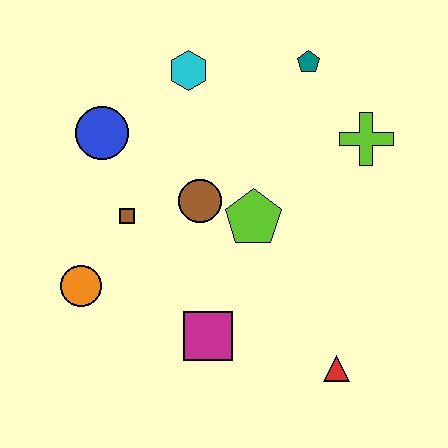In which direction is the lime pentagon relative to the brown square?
The lime pentagon is to the right of the brown square.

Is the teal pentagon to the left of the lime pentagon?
No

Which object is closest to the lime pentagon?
The brown circle is closest to the lime pentagon.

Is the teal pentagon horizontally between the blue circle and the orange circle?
No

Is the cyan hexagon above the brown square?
Yes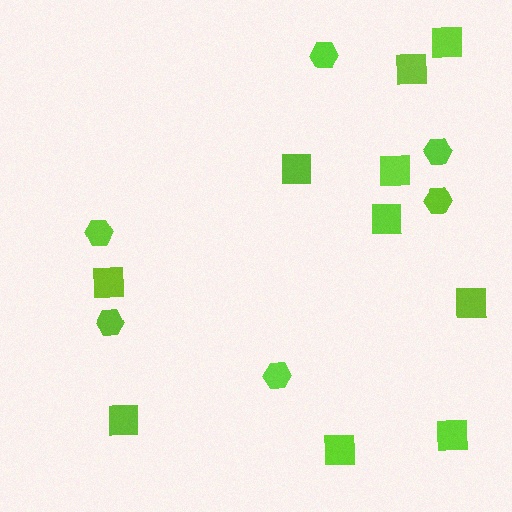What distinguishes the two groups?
There are 2 groups: one group of hexagons (6) and one group of squares (10).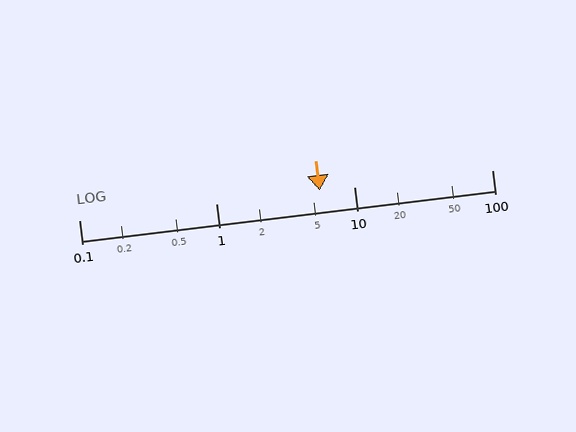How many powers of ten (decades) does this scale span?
The scale spans 3 decades, from 0.1 to 100.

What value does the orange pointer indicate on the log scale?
The pointer indicates approximately 5.6.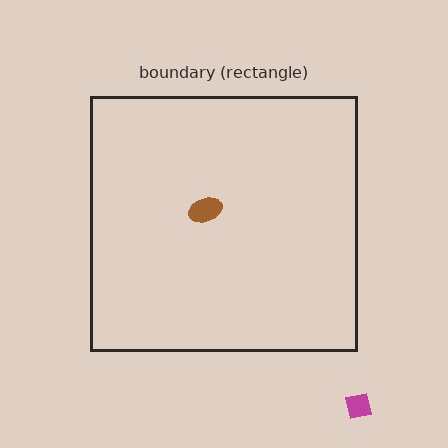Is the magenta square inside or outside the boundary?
Outside.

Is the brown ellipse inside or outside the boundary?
Inside.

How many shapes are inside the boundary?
1 inside, 1 outside.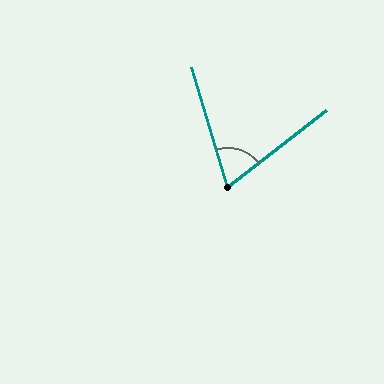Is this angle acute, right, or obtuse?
It is acute.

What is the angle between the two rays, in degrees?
Approximately 69 degrees.